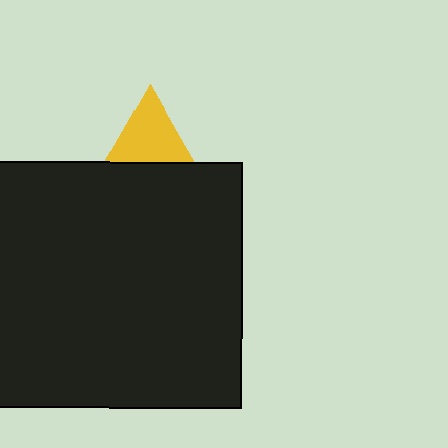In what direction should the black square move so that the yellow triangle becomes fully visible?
The black square should move down. That is the shortest direction to clear the overlap and leave the yellow triangle fully visible.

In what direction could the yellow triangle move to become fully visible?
The yellow triangle could move up. That would shift it out from behind the black square entirely.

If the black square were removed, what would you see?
You would see the complete yellow triangle.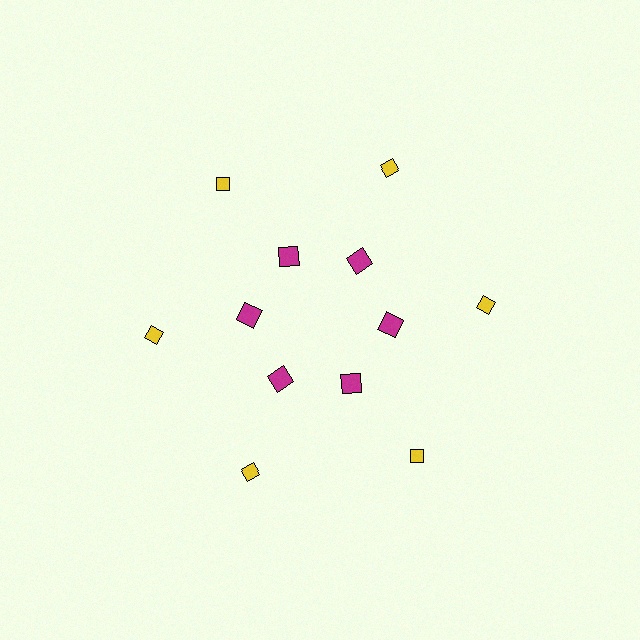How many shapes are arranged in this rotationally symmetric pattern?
There are 12 shapes, arranged in 6 groups of 2.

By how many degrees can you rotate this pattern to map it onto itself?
The pattern maps onto itself every 60 degrees of rotation.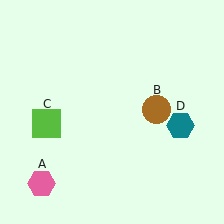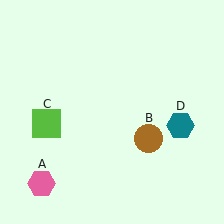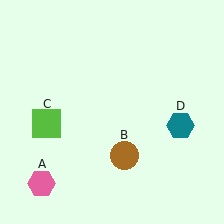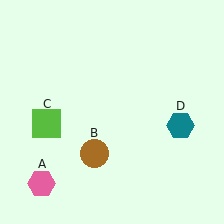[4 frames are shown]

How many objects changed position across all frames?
1 object changed position: brown circle (object B).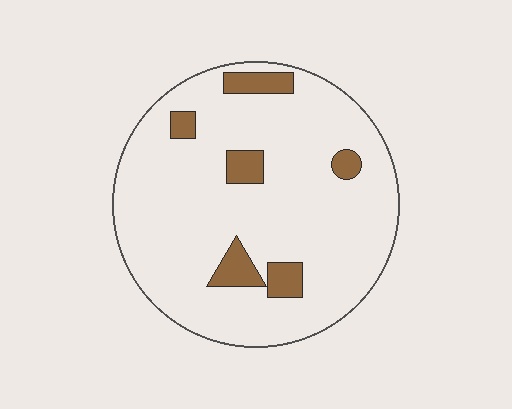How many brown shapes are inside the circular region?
6.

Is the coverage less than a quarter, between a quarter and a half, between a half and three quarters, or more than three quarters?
Less than a quarter.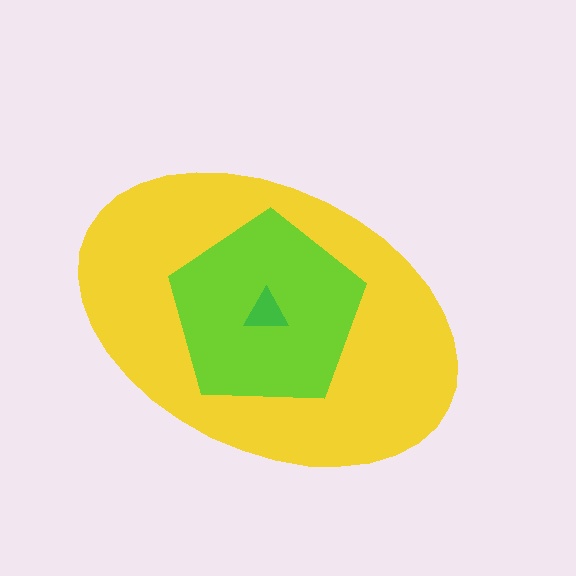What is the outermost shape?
The yellow ellipse.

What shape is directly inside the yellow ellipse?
The lime pentagon.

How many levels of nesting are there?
3.